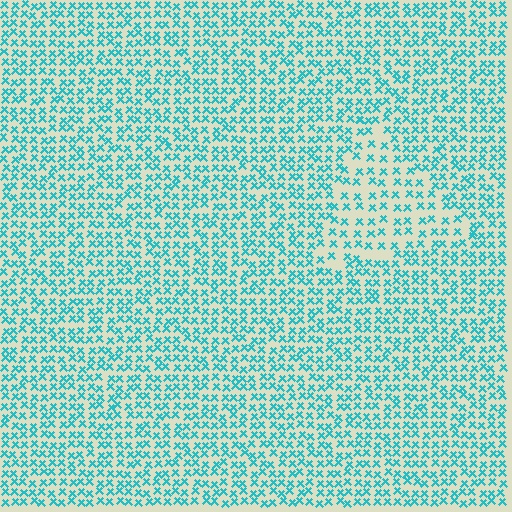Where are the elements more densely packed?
The elements are more densely packed outside the triangle boundary.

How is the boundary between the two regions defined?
The boundary is defined by a change in element density (approximately 1.7x ratio). All elements are the same color, size, and shape.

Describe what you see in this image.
The image contains small cyan elements arranged at two different densities. A triangle-shaped region is visible where the elements are less densely packed than the surrounding area.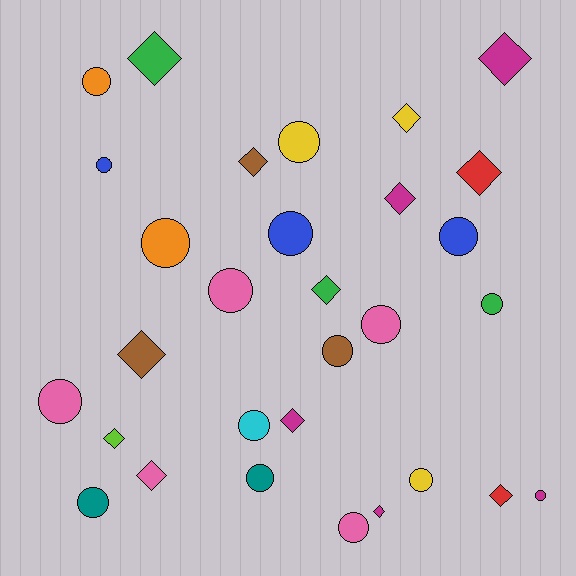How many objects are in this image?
There are 30 objects.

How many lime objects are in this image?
There is 1 lime object.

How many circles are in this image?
There are 17 circles.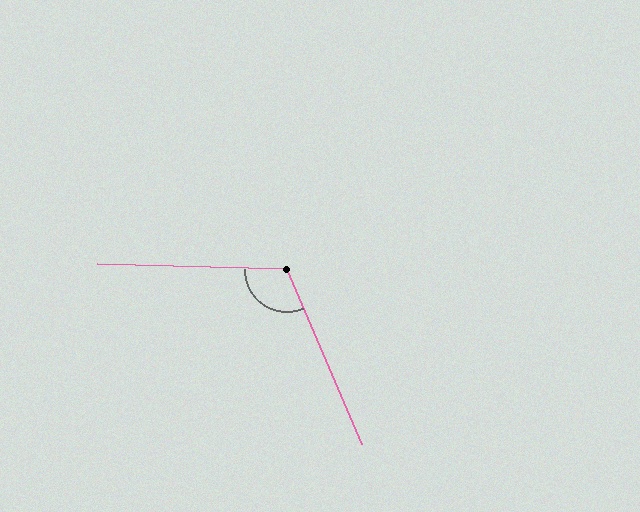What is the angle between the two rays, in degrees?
Approximately 115 degrees.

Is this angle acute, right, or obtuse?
It is obtuse.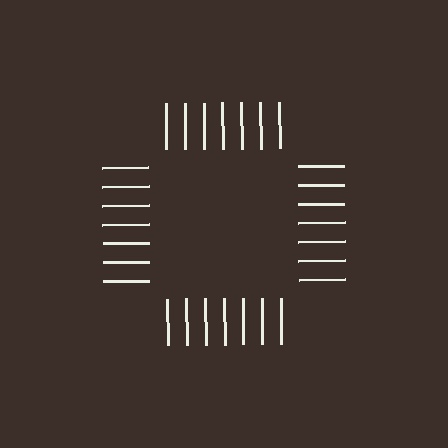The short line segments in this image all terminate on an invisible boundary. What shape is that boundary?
An illusory square — the line segments terminate on its edges but no continuous stroke is drawn.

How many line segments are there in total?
28 — 7 along each of the 4 edges.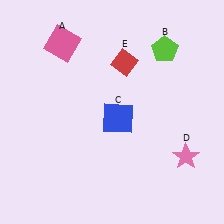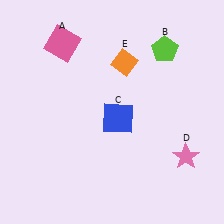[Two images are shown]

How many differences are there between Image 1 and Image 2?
There is 1 difference between the two images.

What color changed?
The diamond (E) changed from red in Image 1 to orange in Image 2.